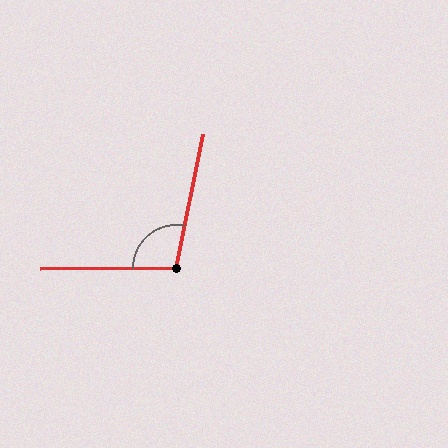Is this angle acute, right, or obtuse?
It is obtuse.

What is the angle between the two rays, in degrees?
Approximately 102 degrees.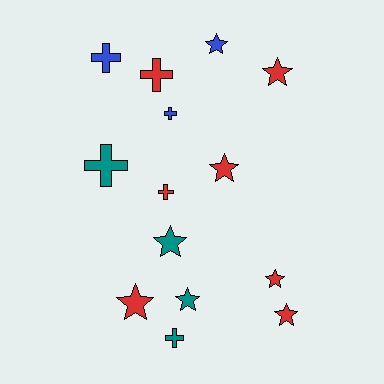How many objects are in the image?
There are 14 objects.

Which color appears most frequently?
Red, with 7 objects.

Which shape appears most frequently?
Star, with 8 objects.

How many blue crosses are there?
There are 2 blue crosses.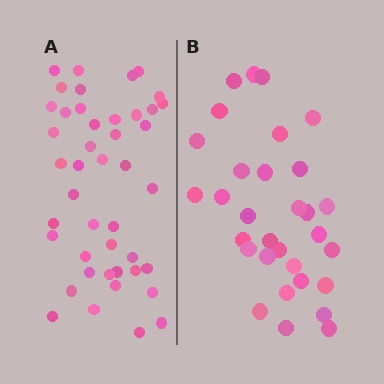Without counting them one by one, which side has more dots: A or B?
Region A (the left region) has more dots.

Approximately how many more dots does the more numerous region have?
Region A has approximately 15 more dots than region B.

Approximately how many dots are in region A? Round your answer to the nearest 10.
About 40 dots. (The exact count is 44, which rounds to 40.)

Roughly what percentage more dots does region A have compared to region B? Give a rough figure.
About 40% more.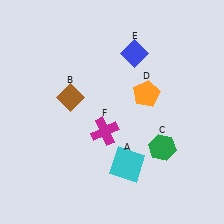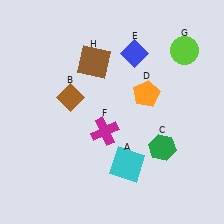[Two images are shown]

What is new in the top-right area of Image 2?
A lime circle (G) was added in the top-right area of Image 2.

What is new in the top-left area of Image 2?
A brown square (H) was added in the top-left area of Image 2.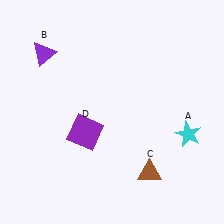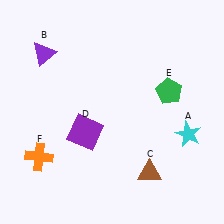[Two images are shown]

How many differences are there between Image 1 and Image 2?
There are 2 differences between the two images.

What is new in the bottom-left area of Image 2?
An orange cross (F) was added in the bottom-left area of Image 2.